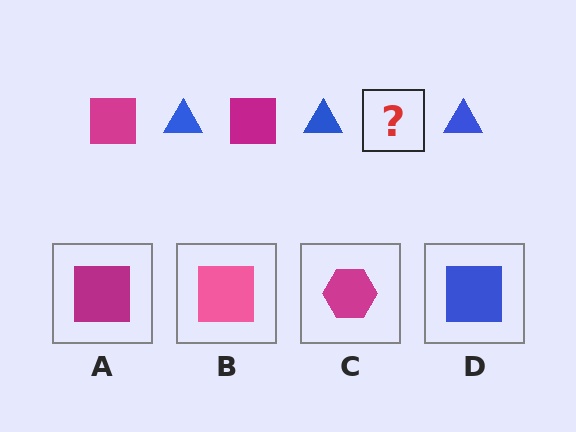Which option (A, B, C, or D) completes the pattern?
A.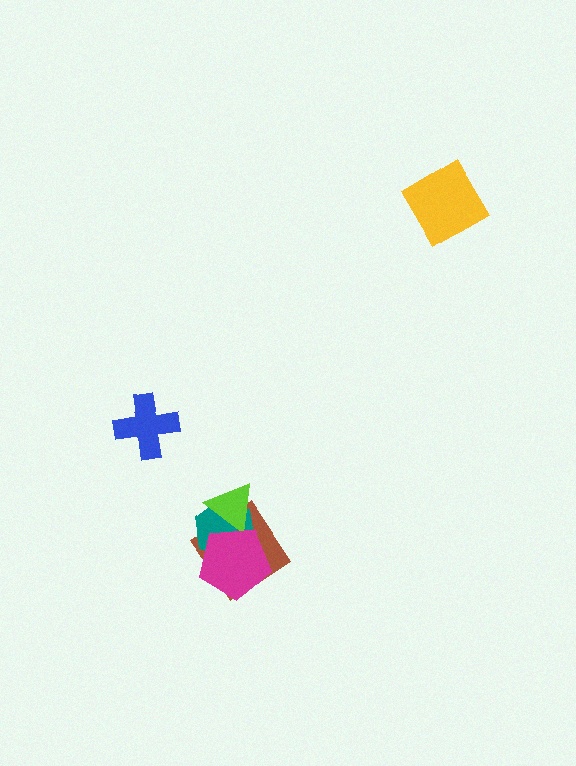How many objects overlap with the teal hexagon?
3 objects overlap with the teal hexagon.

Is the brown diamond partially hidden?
Yes, it is partially covered by another shape.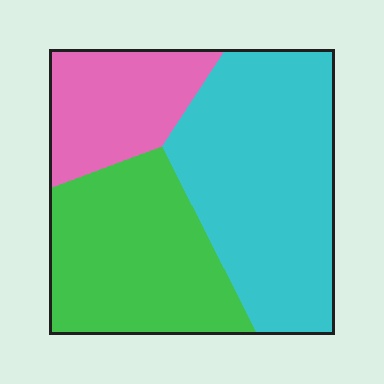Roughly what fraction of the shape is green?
Green takes up about one third (1/3) of the shape.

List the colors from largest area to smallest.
From largest to smallest: cyan, green, pink.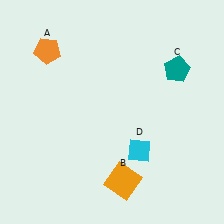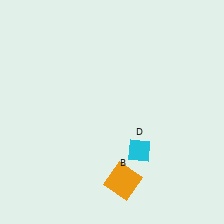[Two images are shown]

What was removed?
The orange pentagon (A), the teal pentagon (C) were removed in Image 2.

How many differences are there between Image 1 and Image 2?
There are 2 differences between the two images.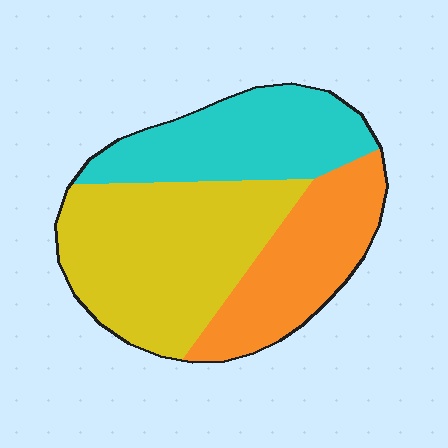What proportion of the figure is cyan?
Cyan takes up between a sixth and a third of the figure.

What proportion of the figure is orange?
Orange covers around 25% of the figure.